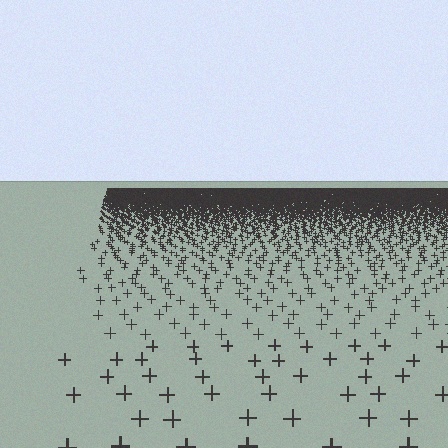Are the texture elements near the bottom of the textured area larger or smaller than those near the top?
Larger. Near the bottom, elements are closer to the viewer and appear at a bigger on-screen size.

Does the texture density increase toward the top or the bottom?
Density increases toward the top.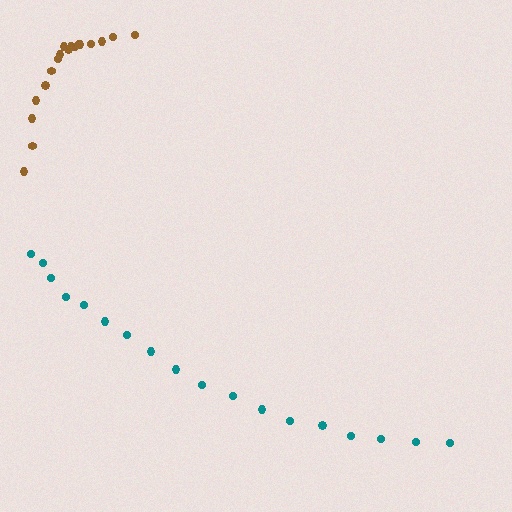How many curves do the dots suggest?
There are 2 distinct paths.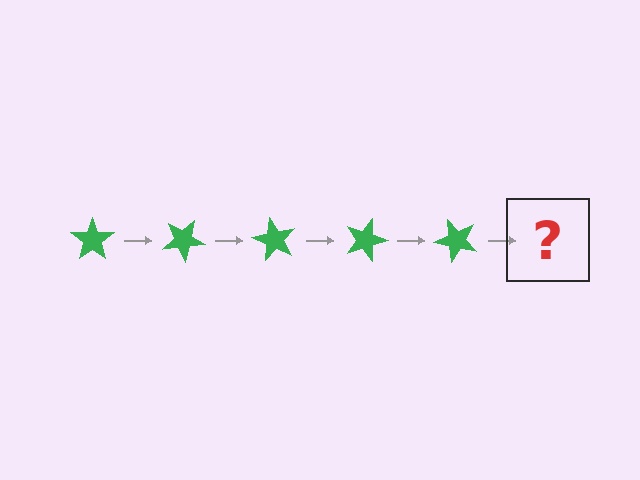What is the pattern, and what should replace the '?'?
The pattern is that the star rotates 30 degrees each step. The '?' should be a green star rotated 150 degrees.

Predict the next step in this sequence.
The next step is a green star rotated 150 degrees.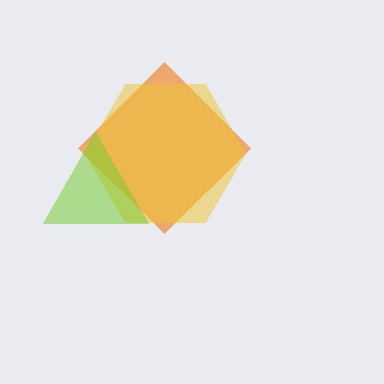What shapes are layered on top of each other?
The layered shapes are: an orange diamond, a yellow hexagon, a lime triangle.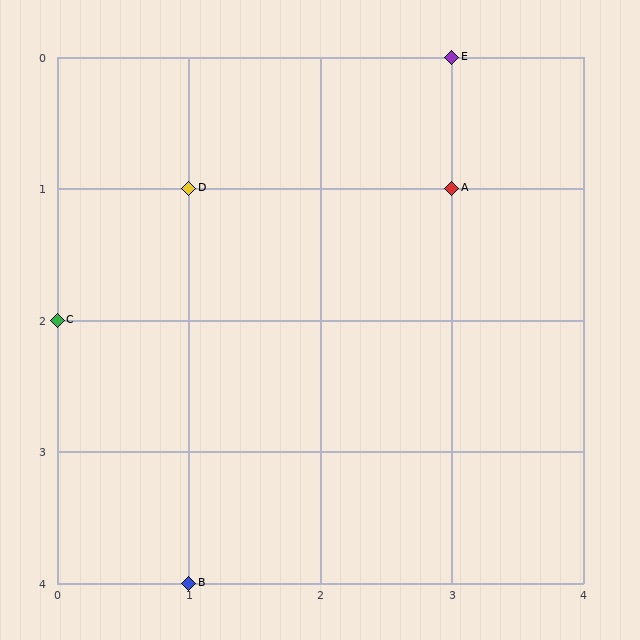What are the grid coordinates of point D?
Point D is at grid coordinates (1, 1).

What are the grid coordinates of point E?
Point E is at grid coordinates (3, 0).